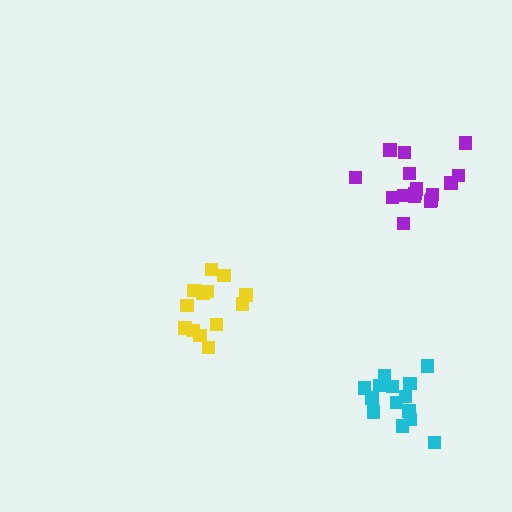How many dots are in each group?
Group 1: 13 dots, Group 2: 14 dots, Group 3: 16 dots (43 total).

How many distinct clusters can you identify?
There are 3 distinct clusters.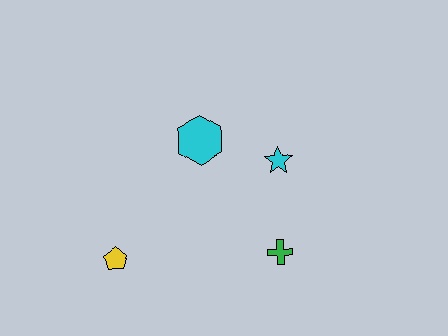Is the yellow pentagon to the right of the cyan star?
No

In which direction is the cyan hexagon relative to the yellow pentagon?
The cyan hexagon is above the yellow pentagon.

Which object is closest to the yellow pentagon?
The cyan hexagon is closest to the yellow pentagon.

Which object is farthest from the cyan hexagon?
The yellow pentagon is farthest from the cyan hexagon.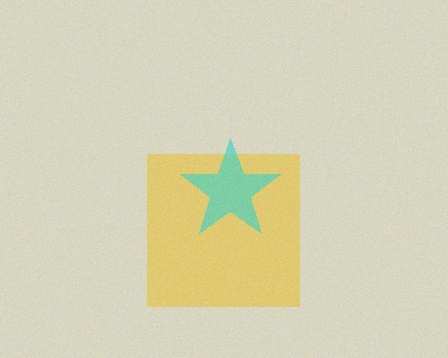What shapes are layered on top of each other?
The layered shapes are: a yellow square, a cyan star.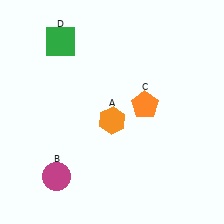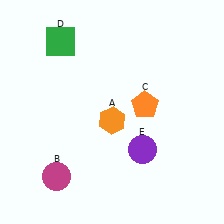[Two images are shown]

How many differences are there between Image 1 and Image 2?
There is 1 difference between the two images.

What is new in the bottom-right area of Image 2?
A purple circle (E) was added in the bottom-right area of Image 2.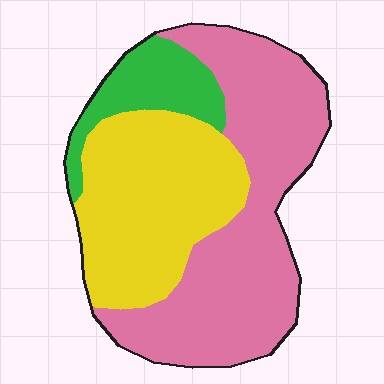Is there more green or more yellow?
Yellow.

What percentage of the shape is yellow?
Yellow covers 37% of the shape.